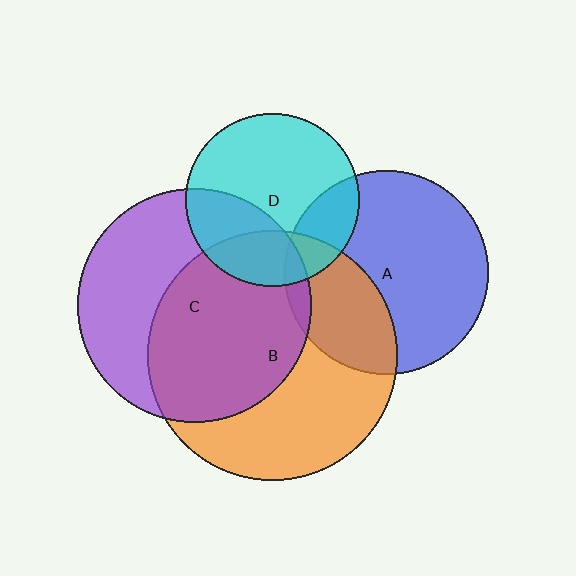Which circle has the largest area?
Circle B (orange).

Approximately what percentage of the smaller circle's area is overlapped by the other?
Approximately 30%.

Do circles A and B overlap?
Yes.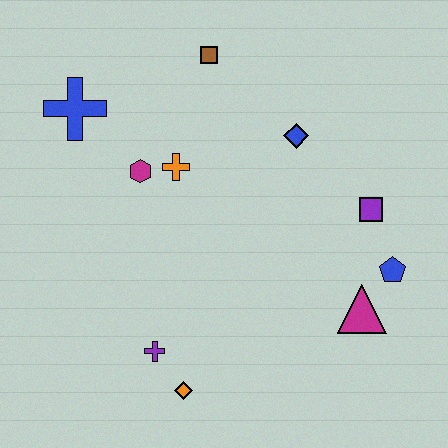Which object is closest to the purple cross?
The orange diamond is closest to the purple cross.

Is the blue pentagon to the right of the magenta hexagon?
Yes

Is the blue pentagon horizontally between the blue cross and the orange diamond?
No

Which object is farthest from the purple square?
The blue cross is farthest from the purple square.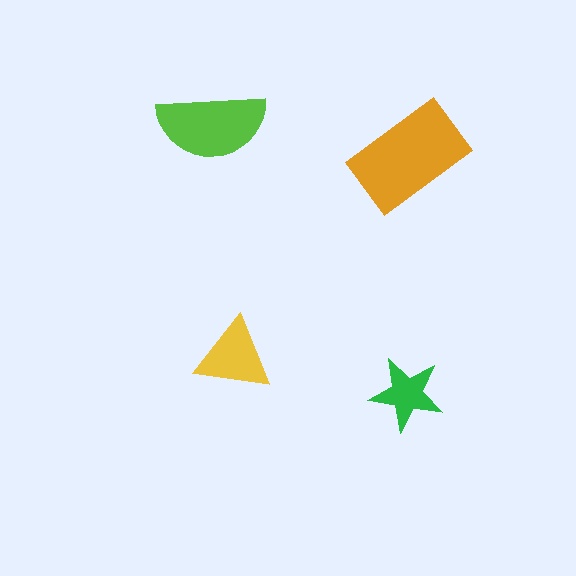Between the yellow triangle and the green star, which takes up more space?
The yellow triangle.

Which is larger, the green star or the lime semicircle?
The lime semicircle.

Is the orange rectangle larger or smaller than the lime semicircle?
Larger.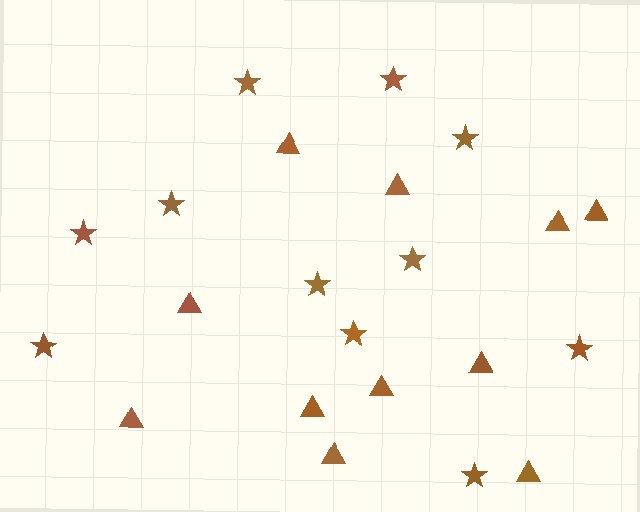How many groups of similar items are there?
There are 2 groups: one group of triangles (11) and one group of stars (11).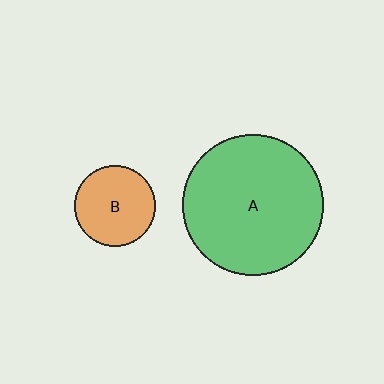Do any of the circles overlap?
No, none of the circles overlap.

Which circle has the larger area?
Circle A (green).